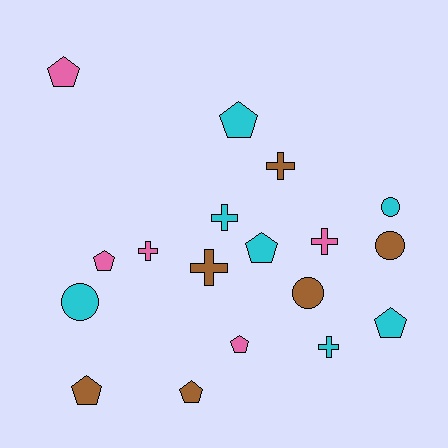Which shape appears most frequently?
Pentagon, with 8 objects.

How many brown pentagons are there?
There are 2 brown pentagons.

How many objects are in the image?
There are 18 objects.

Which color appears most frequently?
Cyan, with 7 objects.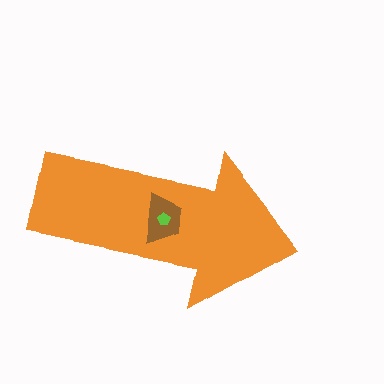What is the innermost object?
The lime pentagon.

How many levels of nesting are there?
3.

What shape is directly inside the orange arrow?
The brown trapezoid.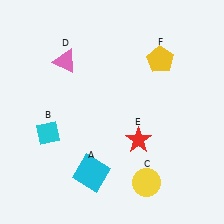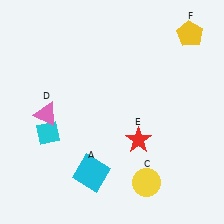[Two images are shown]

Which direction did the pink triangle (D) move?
The pink triangle (D) moved down.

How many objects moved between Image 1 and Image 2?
2 objects moved between the two images.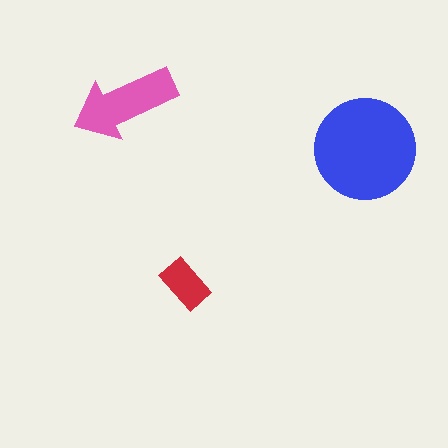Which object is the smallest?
The red rectangle.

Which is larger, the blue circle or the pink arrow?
The blue circle.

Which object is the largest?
The blue circle.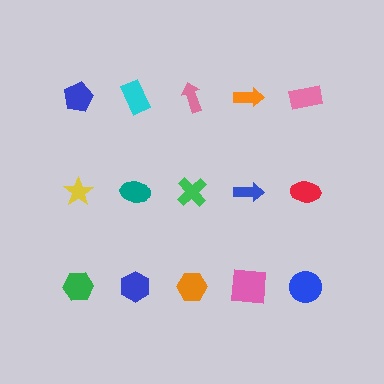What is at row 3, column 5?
A blue circle.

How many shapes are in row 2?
5 shapes.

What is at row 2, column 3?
A green cross.